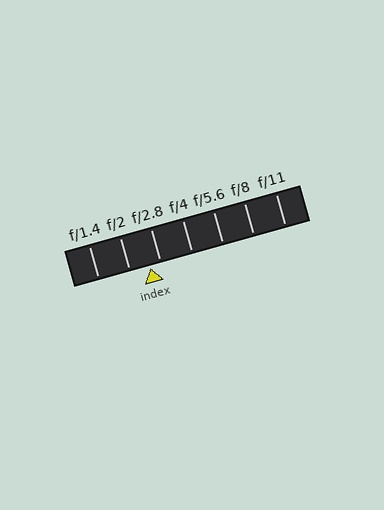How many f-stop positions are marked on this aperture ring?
There are 7 f-stop positions marked.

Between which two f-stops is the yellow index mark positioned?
The index mark is between f/2 and f/2.8.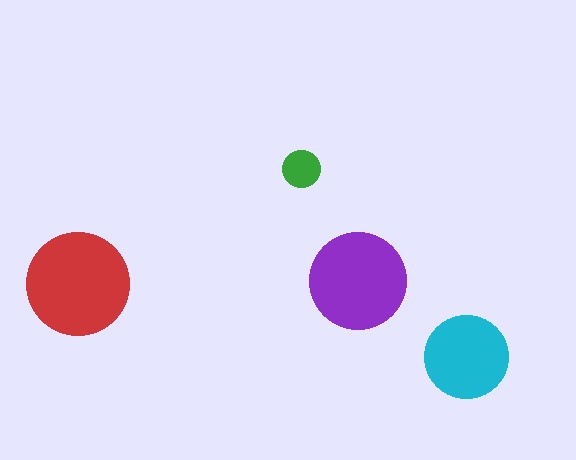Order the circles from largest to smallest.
the red one, the purple one, the cyan one, the green one.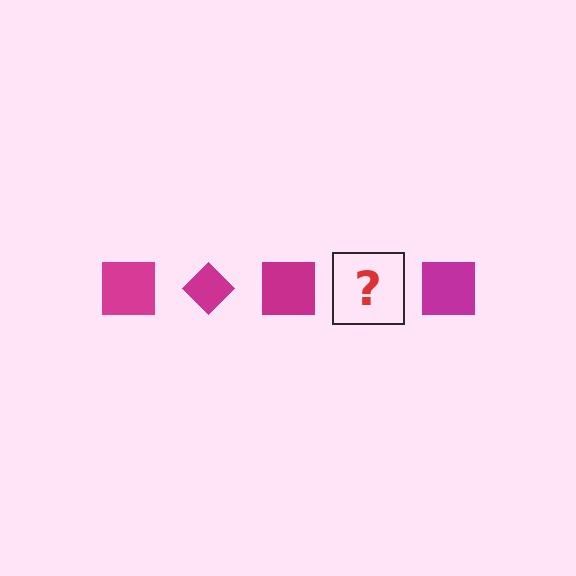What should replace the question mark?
The question mark should be replaced with a magenta diamond.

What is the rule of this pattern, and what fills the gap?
The rule is that the pattern cycles through square, diamond shapes in magenta. The gap should be filled with a magenta diamond.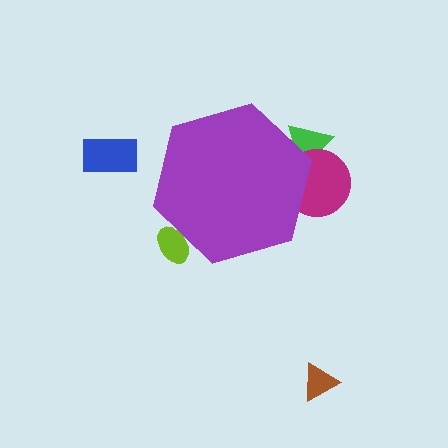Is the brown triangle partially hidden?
No, the brown triangle is fully visible.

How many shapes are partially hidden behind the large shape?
3 shapes are partially hidden.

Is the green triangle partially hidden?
Yes, the green triangle is partially hidden behind the purple hexagon.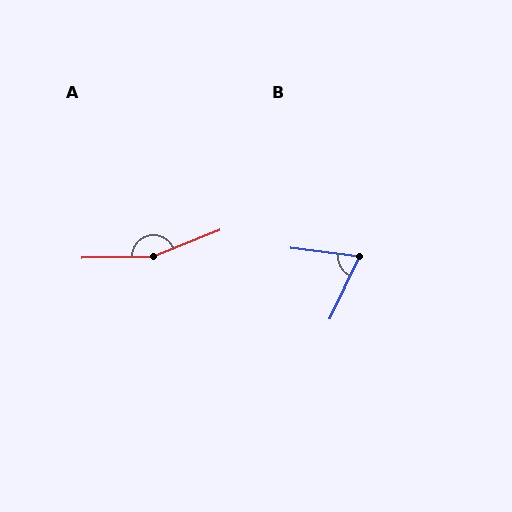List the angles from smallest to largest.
B (72°), A (159°).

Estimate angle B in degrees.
Approximately 72 degrees.